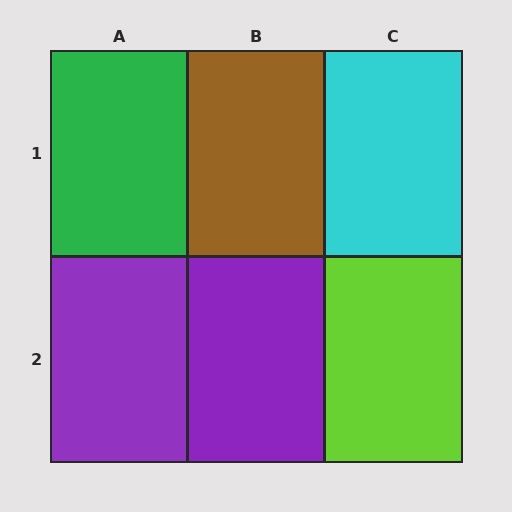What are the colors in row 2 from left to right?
Purple, purple, lime.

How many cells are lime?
1 cell is lime.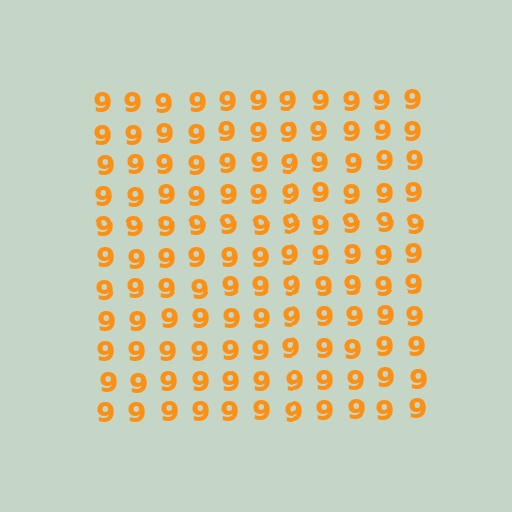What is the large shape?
The large shape is a square.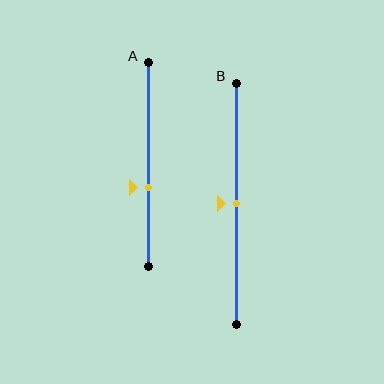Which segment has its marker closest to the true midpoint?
Segment B has its marker closest to the true midpoint.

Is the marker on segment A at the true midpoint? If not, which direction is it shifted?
No, the marker on segment A is shifted downward by about 11% of the segment length.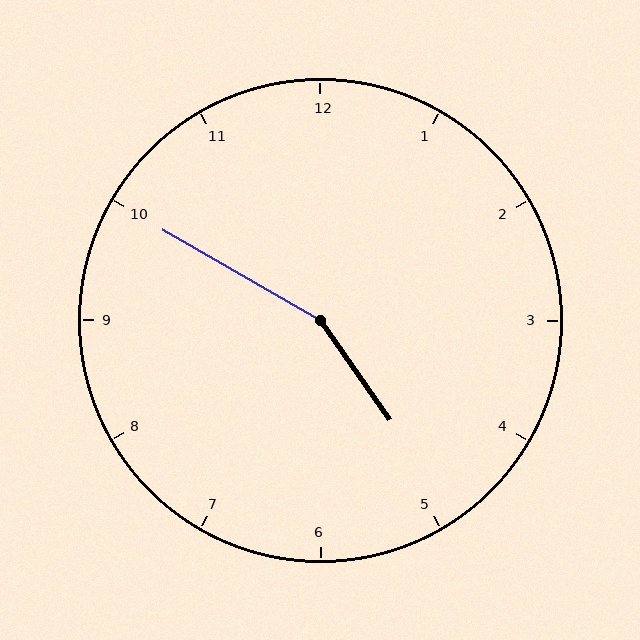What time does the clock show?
4:50.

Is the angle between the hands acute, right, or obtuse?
It is obtuse.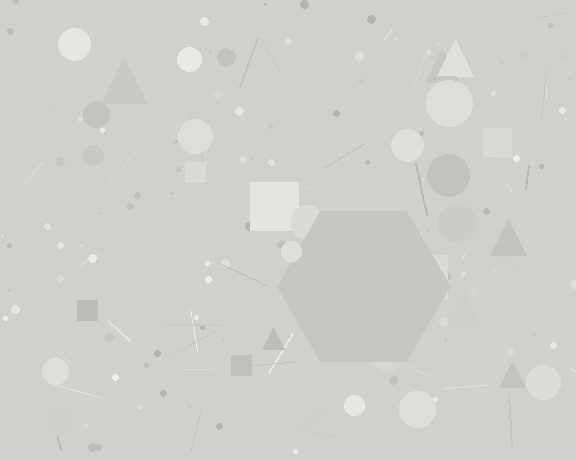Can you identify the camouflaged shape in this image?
The camouflaged shape is a hexagon.